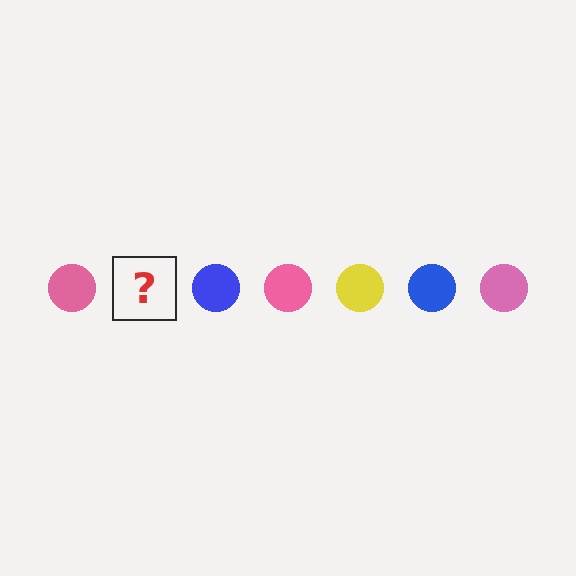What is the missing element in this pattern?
The missing element is a yellow circle.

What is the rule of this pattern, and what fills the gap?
The rule is that the pattern cycles through pink, yellow, blue circles. The gap should be filled with a yellow circle.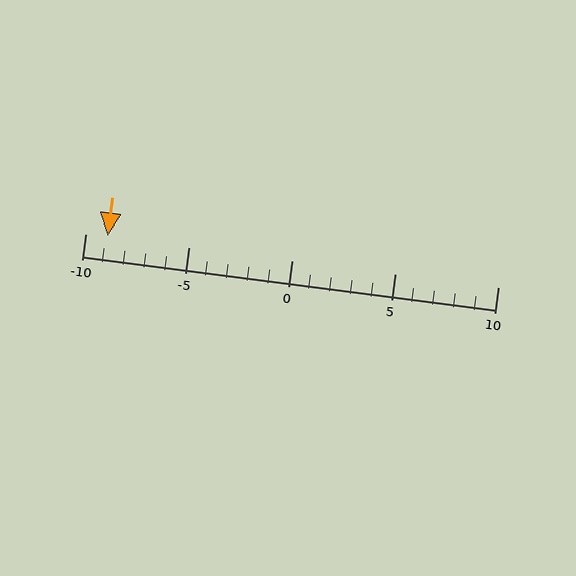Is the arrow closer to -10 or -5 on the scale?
The arrow is closer to -10.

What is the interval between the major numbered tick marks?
The major tick marks are spaced 5 units apart.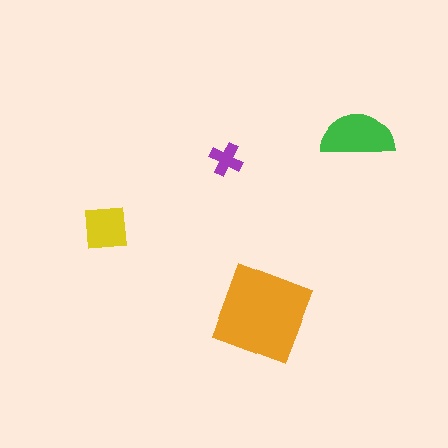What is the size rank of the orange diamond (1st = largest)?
1st.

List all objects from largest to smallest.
The orange diamond, the green semicircle, the yellow square, the purple cross.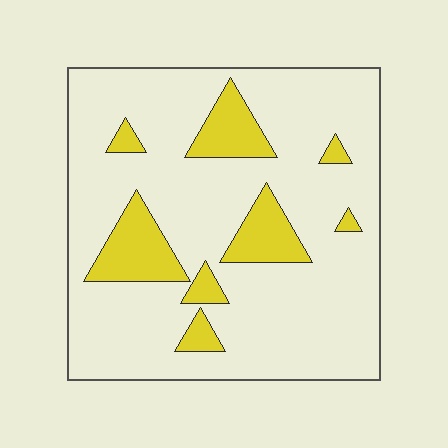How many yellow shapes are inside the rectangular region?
8.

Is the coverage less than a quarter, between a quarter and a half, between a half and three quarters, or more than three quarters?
Less than a quarter.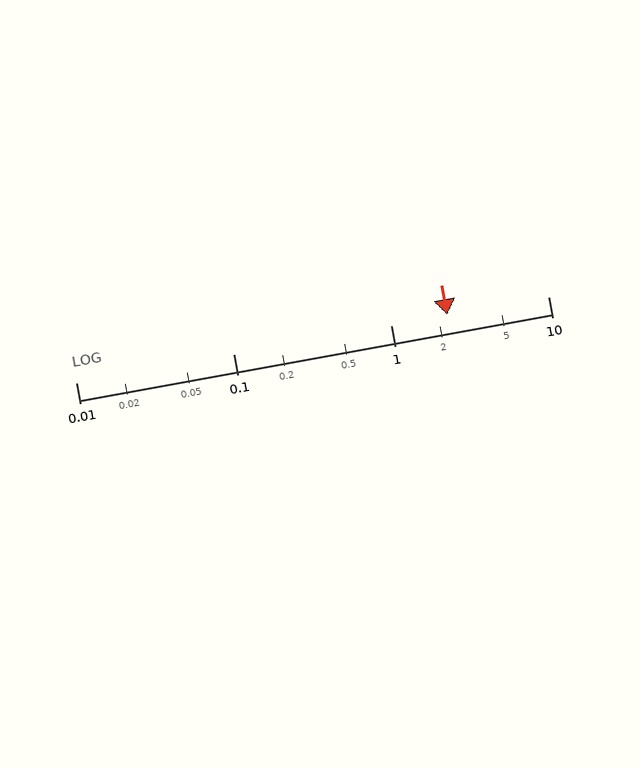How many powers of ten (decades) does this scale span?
The scale spans 3 decades, from 0.01 to 10.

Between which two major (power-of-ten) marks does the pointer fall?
The pointer is between 1 and 10.